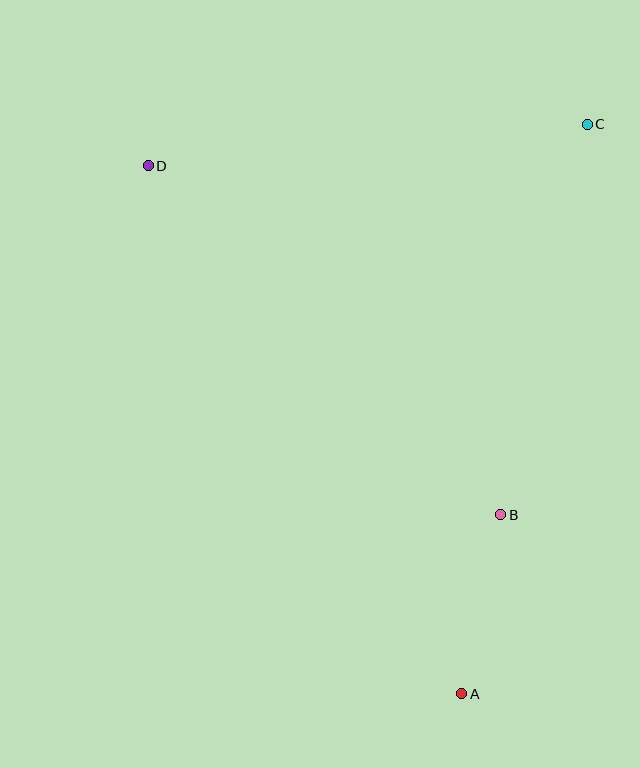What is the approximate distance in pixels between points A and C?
The distance between A and C is approximately 583 pixels.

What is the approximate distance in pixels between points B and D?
The distance between B and D is approximately 496 pixels.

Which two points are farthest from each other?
Points A and D are farthest from each other.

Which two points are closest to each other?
Points A and B are closest to each other.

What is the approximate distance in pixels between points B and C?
The distance between B and C is approximately 400 pixels.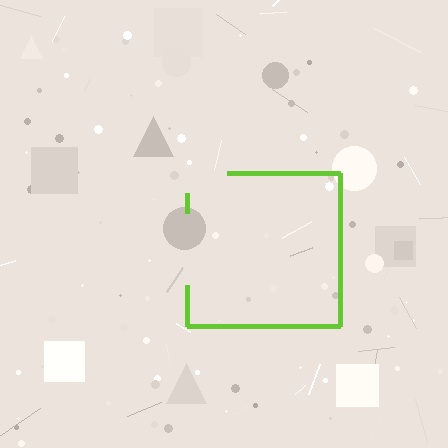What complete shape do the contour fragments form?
The contour fragments form a square.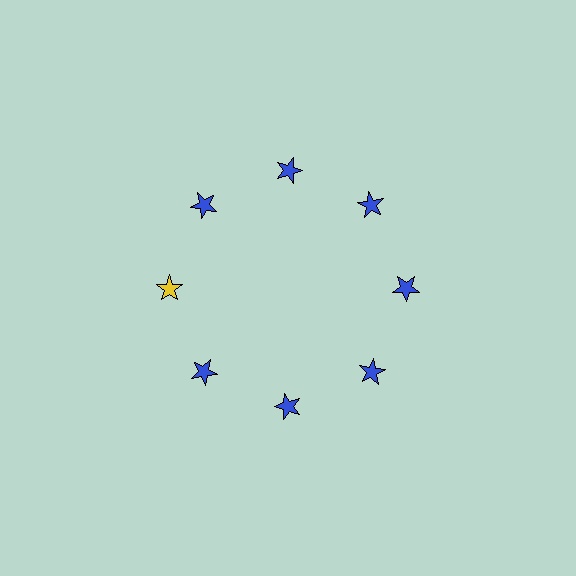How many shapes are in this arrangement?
There are 8 shapes arranged in a ring pattern.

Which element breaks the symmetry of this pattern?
The yellow star at roughly the 9 o'clock position breaks the symmetry. All other shapes are blue stars.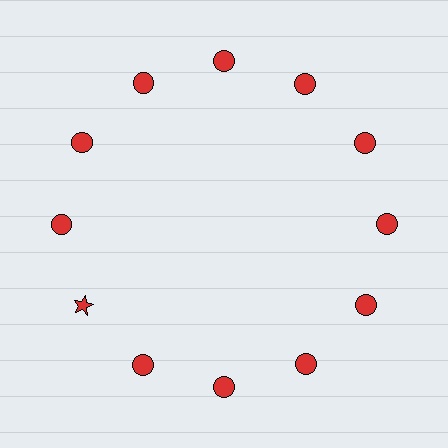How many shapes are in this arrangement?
There are 12 shapes arranged in a ring pattern.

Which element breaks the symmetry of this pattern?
The red star at roughly the 8 o'clock position breaks the symmetry. All other shapes are red circles.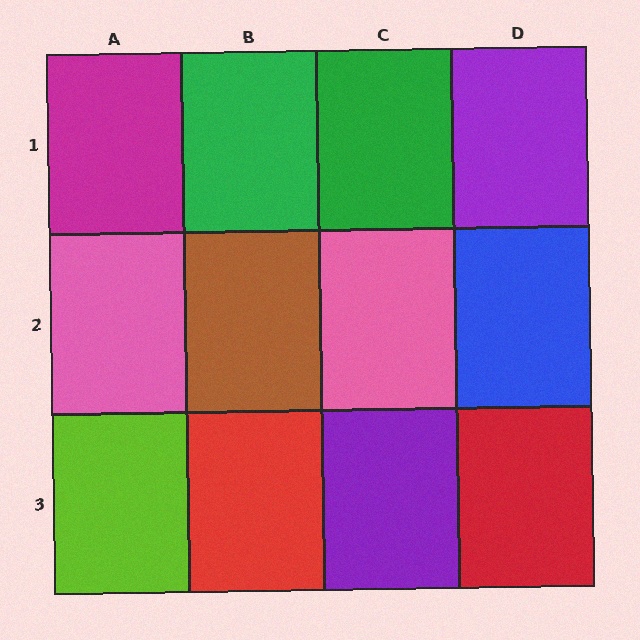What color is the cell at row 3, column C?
Purple.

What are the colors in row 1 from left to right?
Magenta, green, green, purple.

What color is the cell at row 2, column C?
Pink.